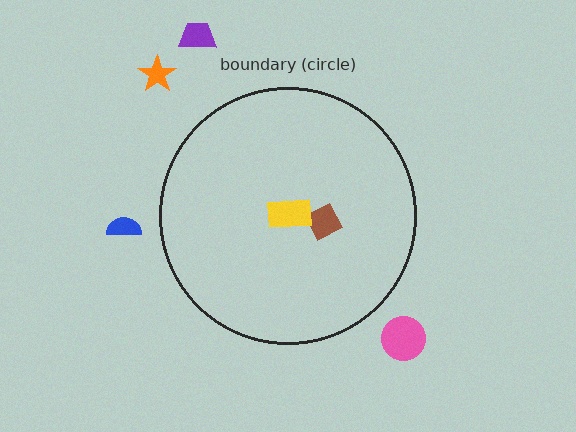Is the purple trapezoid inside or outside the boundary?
Outside.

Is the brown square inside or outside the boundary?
Inside.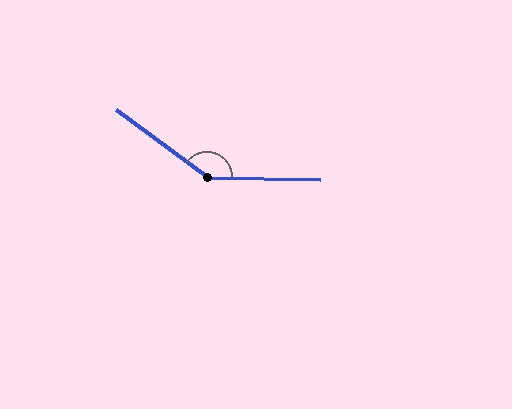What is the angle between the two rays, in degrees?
Approximately 145 degrees.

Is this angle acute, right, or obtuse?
It is obtuse.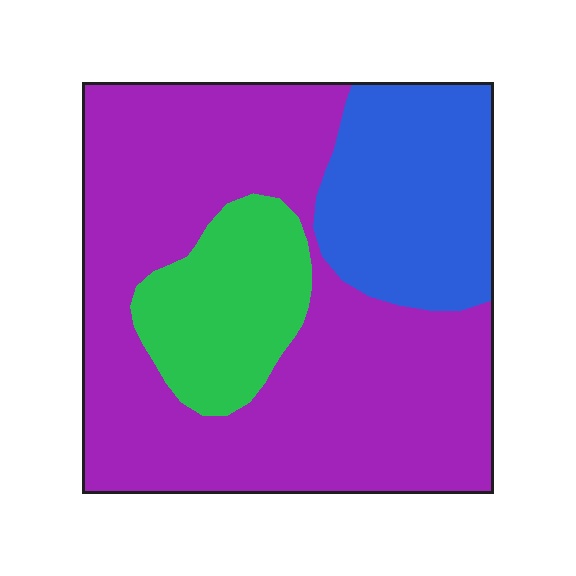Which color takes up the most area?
Purple, at roughly 65%.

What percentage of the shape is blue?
Blue takes up about one fifth (1/5) of the shape.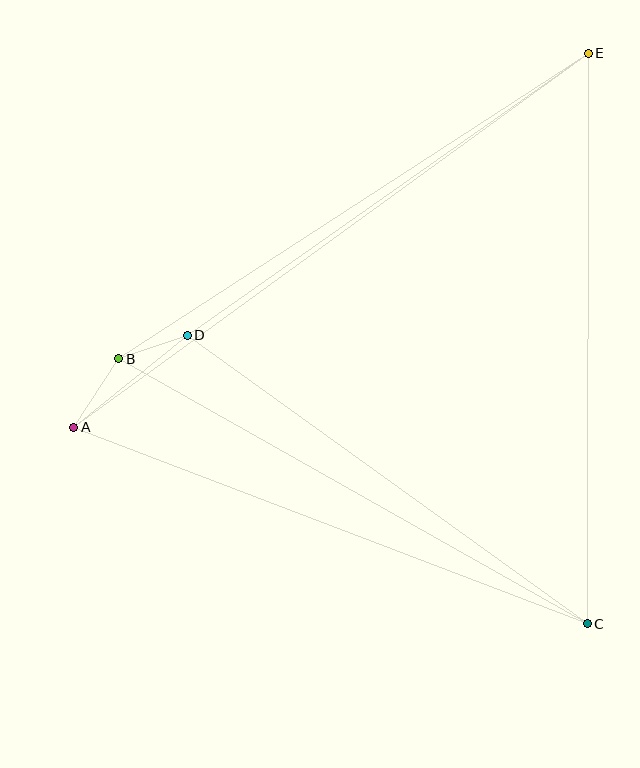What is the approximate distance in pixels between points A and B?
The distance between A and B is approximately 82 pixels.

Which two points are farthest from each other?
Points A and E are farthest from each other.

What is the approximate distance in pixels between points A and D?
The distance between A and D is approximately 146 pixels.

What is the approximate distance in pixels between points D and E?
The distance between D and E is approximately 490 pixels.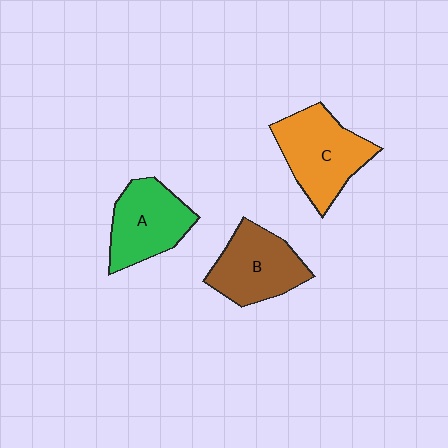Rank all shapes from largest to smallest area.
From largest to smallest: C (orange), B (brown), A (green).